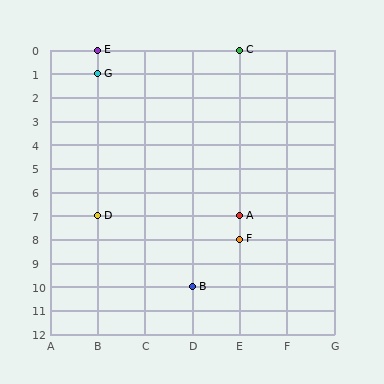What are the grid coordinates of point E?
Point E is at grid coordinates (B, 0).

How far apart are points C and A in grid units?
Points C and A are 7 rows apart.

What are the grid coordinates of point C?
Point C is at grid coordinates (E, 0).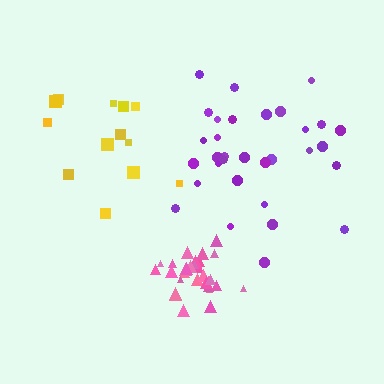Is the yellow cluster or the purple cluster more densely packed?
Purple.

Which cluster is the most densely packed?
Pink.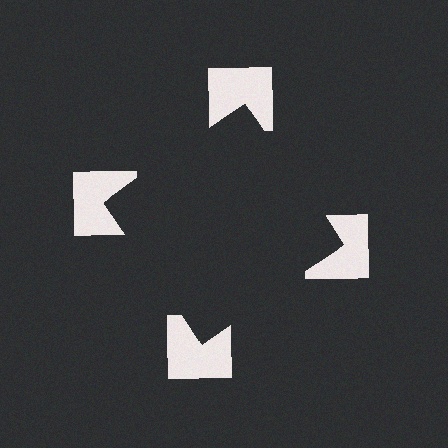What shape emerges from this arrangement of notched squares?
An illusory square — its edges are inferred from the aligned wedge cuts in the notched squares, not physically drawn.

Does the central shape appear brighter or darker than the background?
It typically appears slightly darker than the background, even though no actual brightness change is drawn.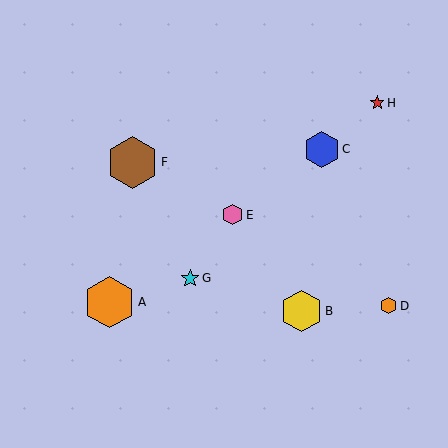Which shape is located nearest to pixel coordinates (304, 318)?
The yellow hexagon (labeled B) at (302, 311) is nearest to that location.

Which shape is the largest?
The brown hexagon (labeled F) is the largest.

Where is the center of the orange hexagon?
The center of the orange hexagon is at (109, 302).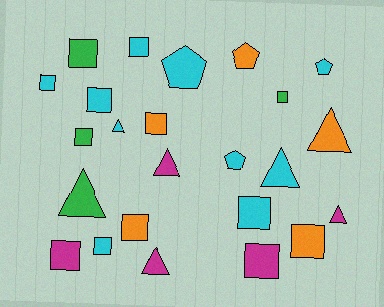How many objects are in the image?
There are 24 objects.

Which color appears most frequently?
Cyan, with 10 objects.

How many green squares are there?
There are 3 green squares.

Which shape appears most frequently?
Square, with 13 objects.